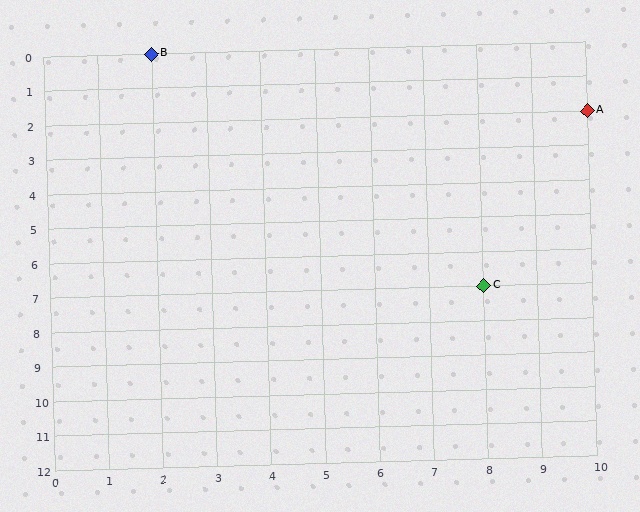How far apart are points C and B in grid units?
Points C and B are 6 columns and 7 rows apart (about 9.2 grid units diagonally).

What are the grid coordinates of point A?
Point A is at grid coordinates (10, 2).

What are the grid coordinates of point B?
Point B is at grid coordinates (2, 0).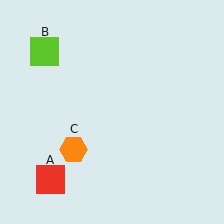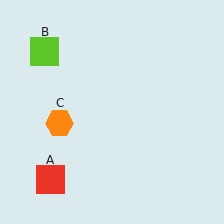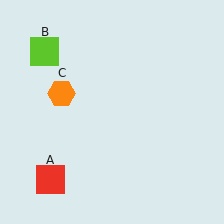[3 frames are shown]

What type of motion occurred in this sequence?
The orange hexagon (object C) rotated clockwise around the center of the scene.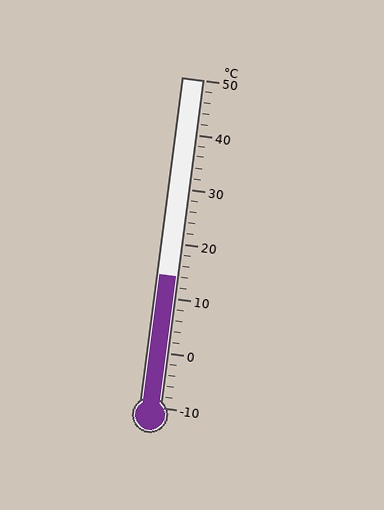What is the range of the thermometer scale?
The thermometer scale ranges from -10°C to 50°C.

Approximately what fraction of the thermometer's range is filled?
The thermometer is filled to approximately 40% of its range.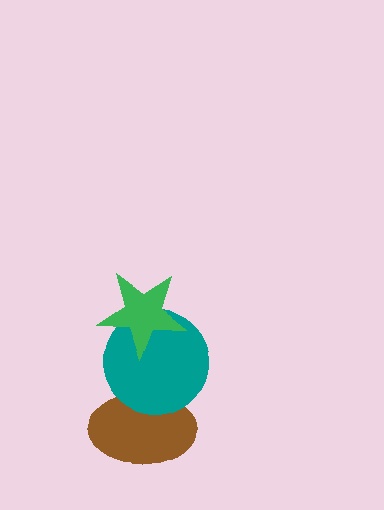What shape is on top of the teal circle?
The green star is on top of the teal circle.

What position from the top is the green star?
The green star is 1st from the top.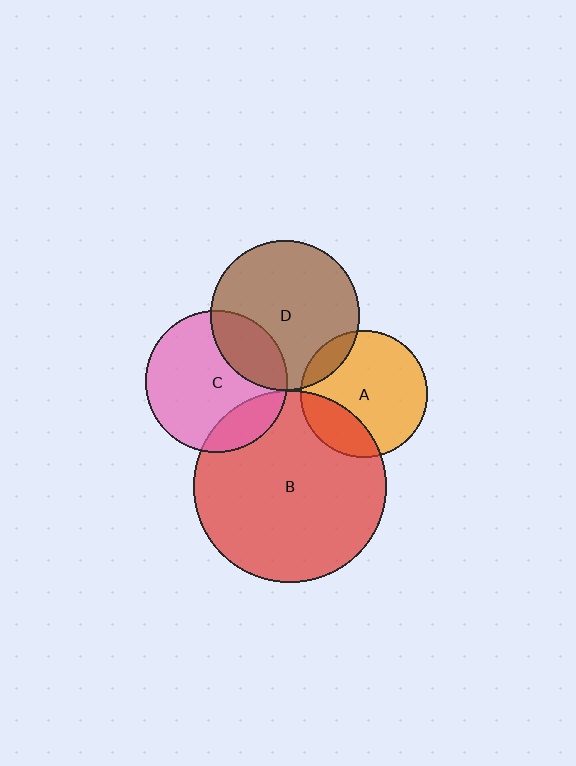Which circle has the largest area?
Circle B (red).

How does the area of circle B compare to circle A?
Approximately 2.3 times.